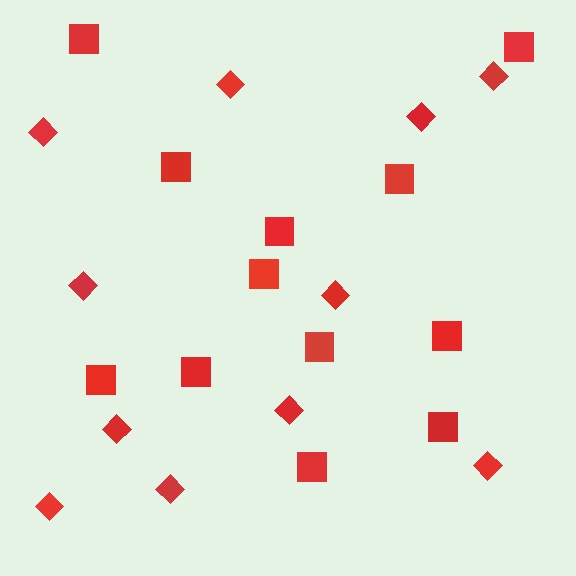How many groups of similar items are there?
There are 2 groups: one group of squares (12) and one group of diamonds (11).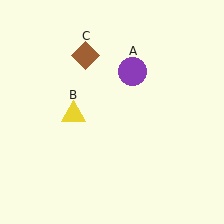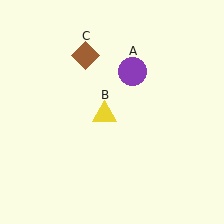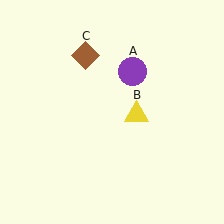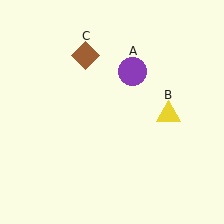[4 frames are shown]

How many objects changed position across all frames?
1 object changed position: yellow triangle (object B).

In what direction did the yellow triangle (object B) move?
The yellow triangle (object B) moved right.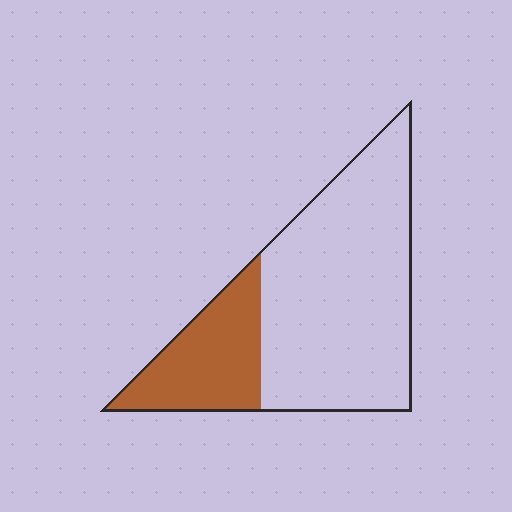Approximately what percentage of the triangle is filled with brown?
Approximately 25%.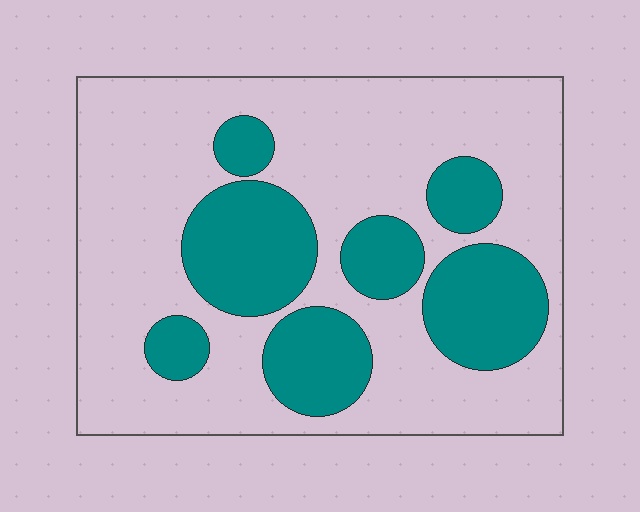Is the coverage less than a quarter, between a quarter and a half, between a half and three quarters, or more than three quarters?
Between a quarter and a half.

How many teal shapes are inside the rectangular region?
7.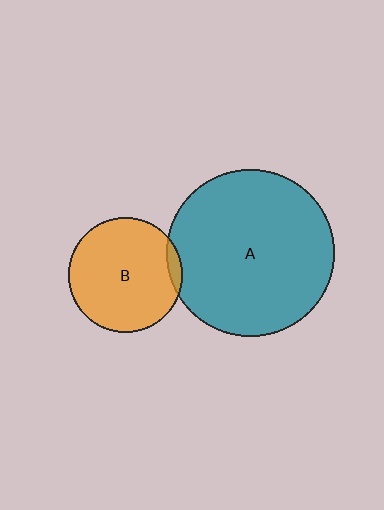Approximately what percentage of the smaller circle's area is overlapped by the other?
Approximately 5%.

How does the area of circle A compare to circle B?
Approximately 2.1 times.